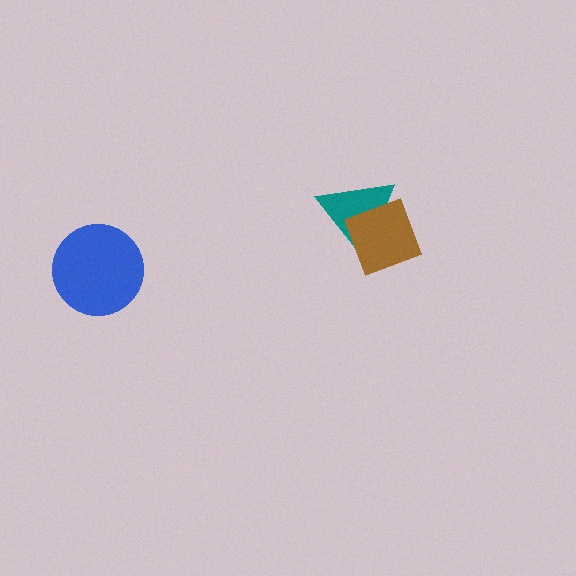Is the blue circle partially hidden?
No, no other shape covers it.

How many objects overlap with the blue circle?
0 objects overlap with the blue circle.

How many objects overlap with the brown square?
1 object overlaps with the brown square.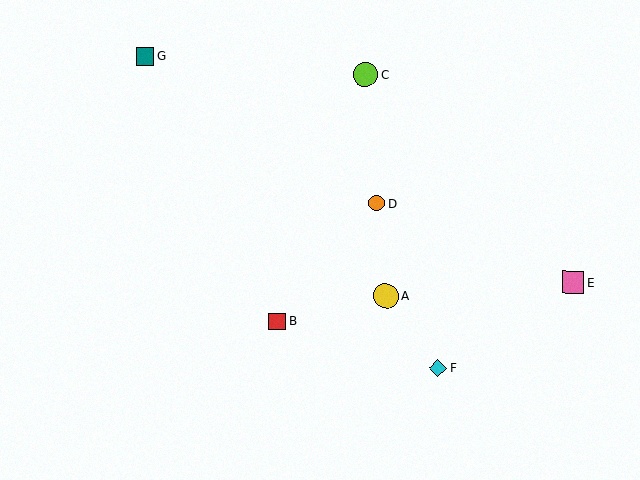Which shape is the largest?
The lime circle (labeled C) is the largest.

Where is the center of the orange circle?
The center of the orange circle is at (377, 203).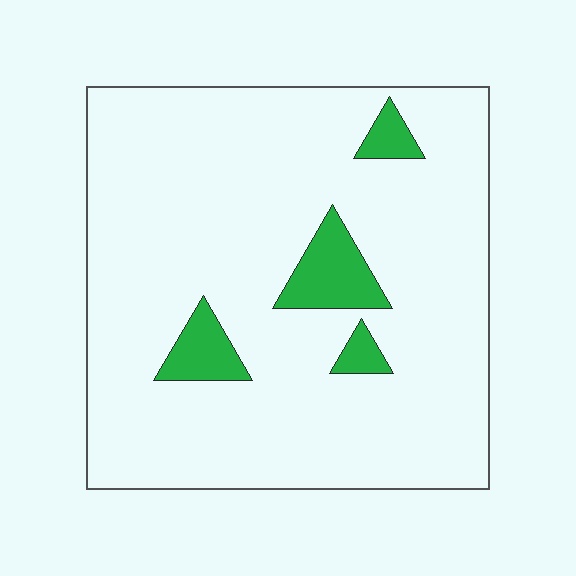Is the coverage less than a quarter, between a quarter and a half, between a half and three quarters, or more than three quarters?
Less than a quarter.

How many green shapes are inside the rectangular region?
4.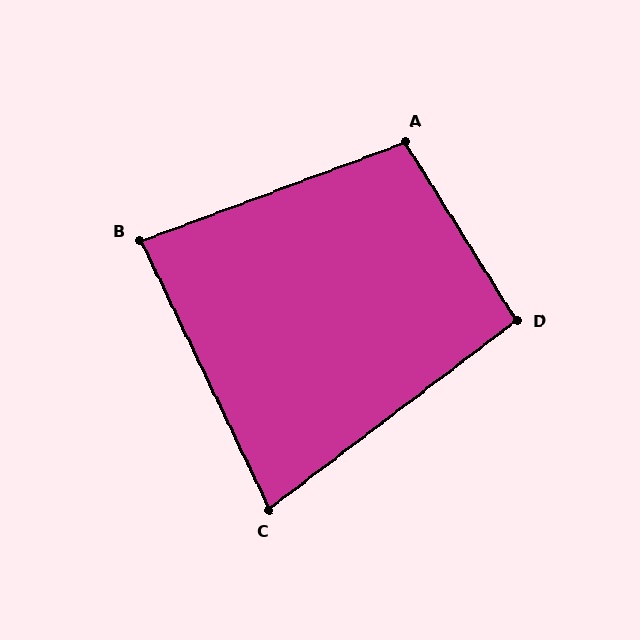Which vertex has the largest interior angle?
A, at approximately 102 degrees.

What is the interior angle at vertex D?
Approximately 95 degrees (obtuse).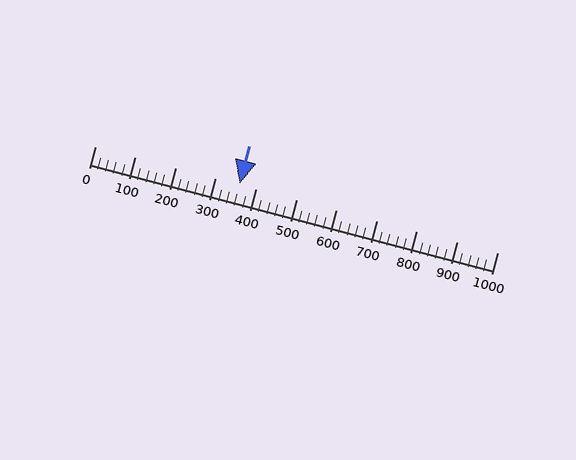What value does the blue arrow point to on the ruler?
The blue arrow points to approximately 360.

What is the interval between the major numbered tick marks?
The major tick marks are spaced 100 units apart.